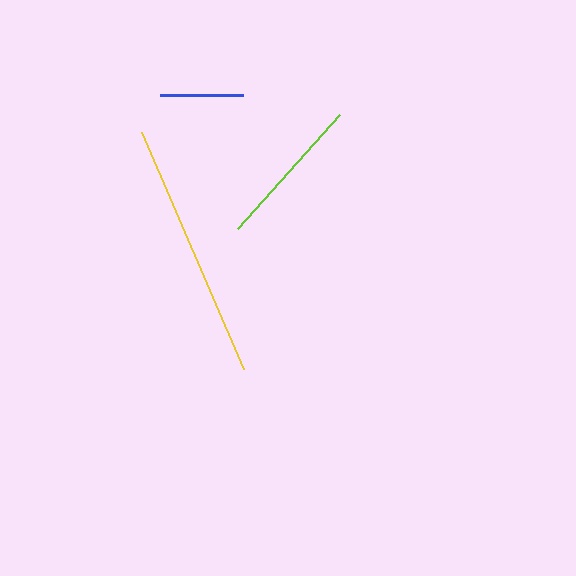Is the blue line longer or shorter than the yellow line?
The yellow line is longer than the blue line.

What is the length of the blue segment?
The blue segment is approximately 83 pixels long.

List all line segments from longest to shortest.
From longest to shortest: yellow, lime, blue.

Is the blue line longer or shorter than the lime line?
The lime line is longer than the blue line.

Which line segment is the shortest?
The blue line is the shortest at approximately 83 pixels.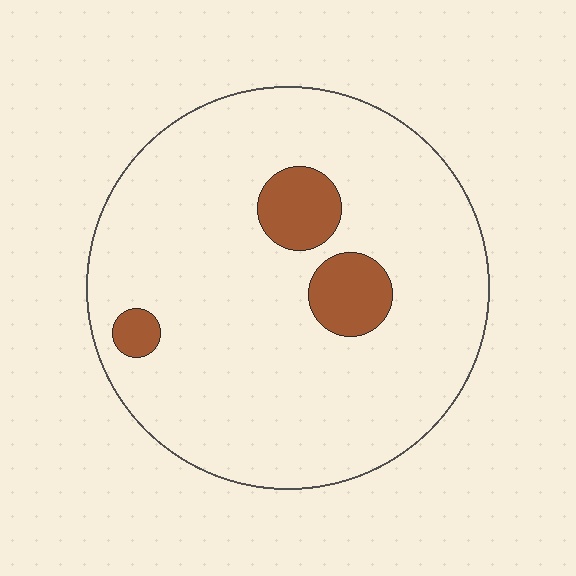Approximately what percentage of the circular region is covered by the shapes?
Approximately 10%.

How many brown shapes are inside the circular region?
3.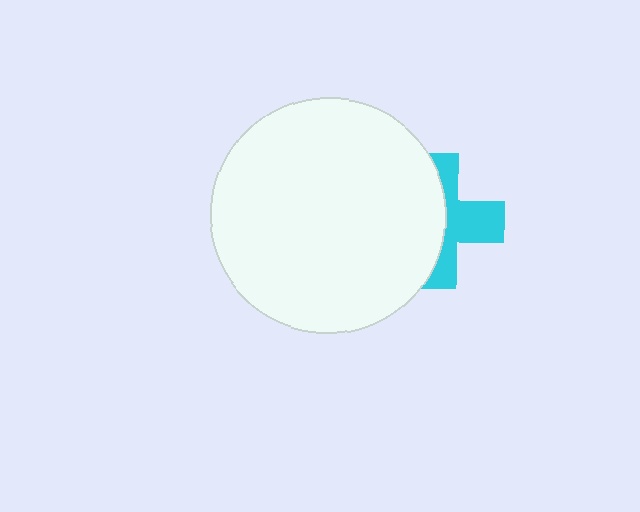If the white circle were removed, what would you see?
You would see the complete cyan cross.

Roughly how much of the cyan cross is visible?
About half of it is visible (roughly 46%).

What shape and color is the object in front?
The object in front is a white circle.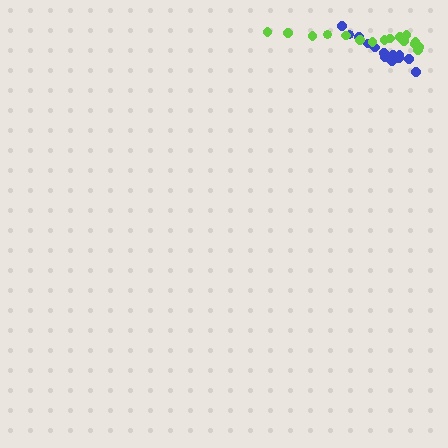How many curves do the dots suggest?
There are 2 distinct paths.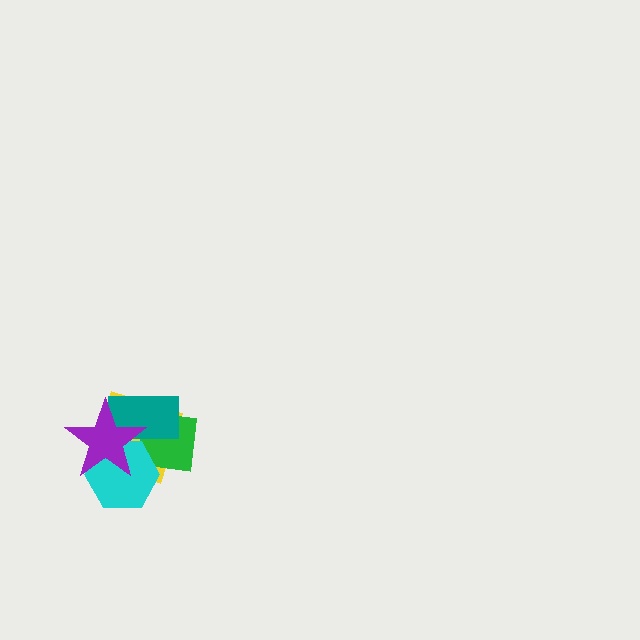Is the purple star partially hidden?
No, no other shape covers it.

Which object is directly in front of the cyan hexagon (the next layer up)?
The teal rectangle is directly in front of the cyan hexagon.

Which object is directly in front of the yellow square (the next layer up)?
The green square is directly in front of the yellow square.